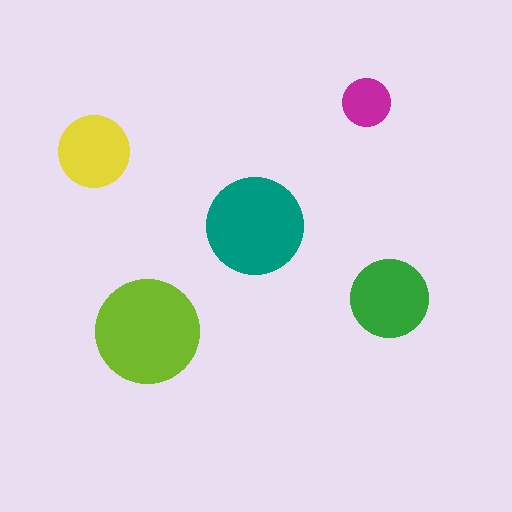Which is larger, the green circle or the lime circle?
The lime one.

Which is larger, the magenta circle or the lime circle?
The lime one.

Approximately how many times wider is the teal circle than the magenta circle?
About 2 times wider.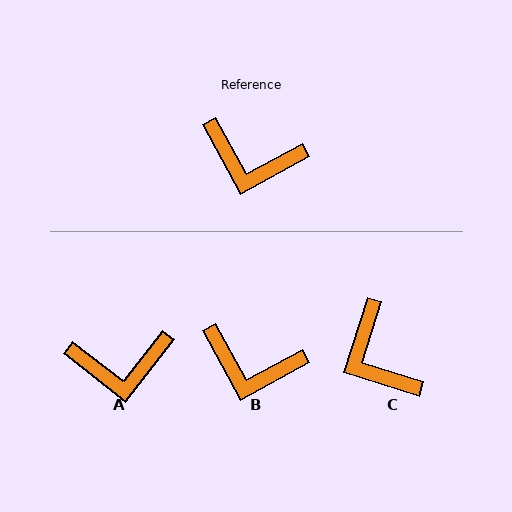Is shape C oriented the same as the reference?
No, it is off by about 46 degrees.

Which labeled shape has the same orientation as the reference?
B.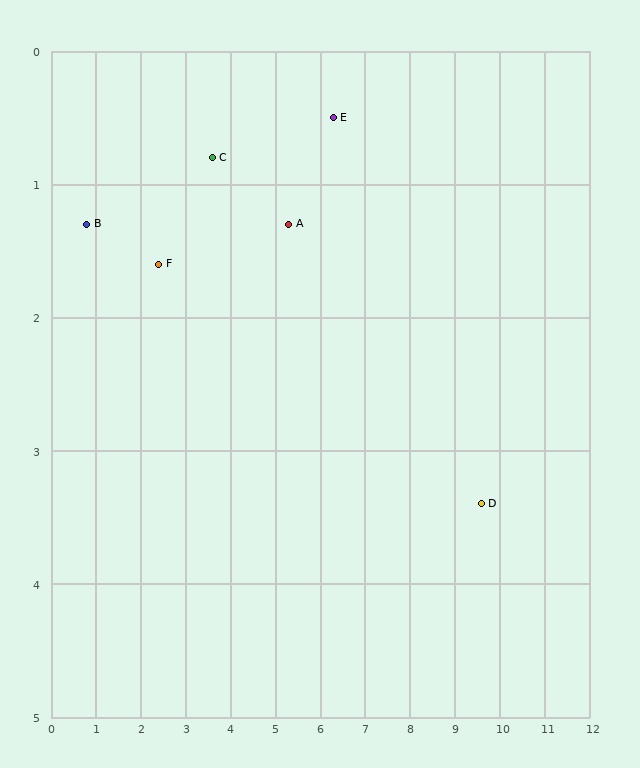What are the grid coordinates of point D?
Point D is at approximately (9.6, 3.4).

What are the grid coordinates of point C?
Point C is at approximately (3.6, 0.8).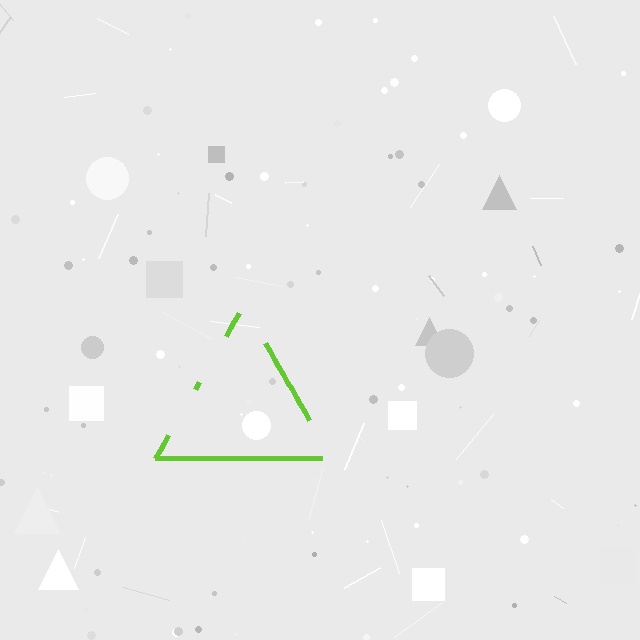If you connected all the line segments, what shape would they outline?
They would outline a triangle.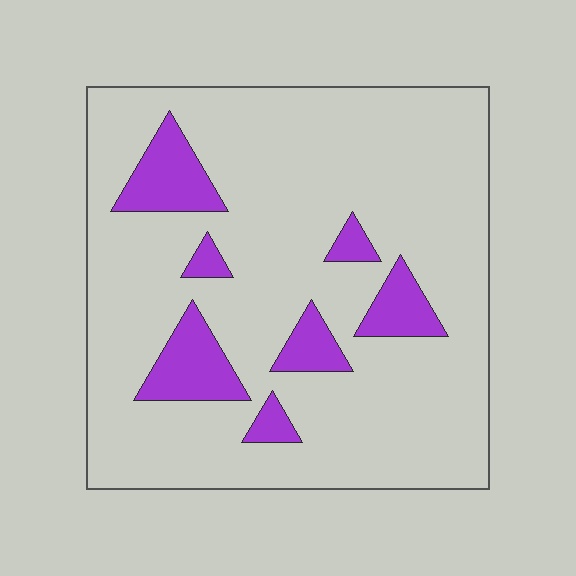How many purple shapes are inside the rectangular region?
7.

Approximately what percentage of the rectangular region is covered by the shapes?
Approximately 15%.